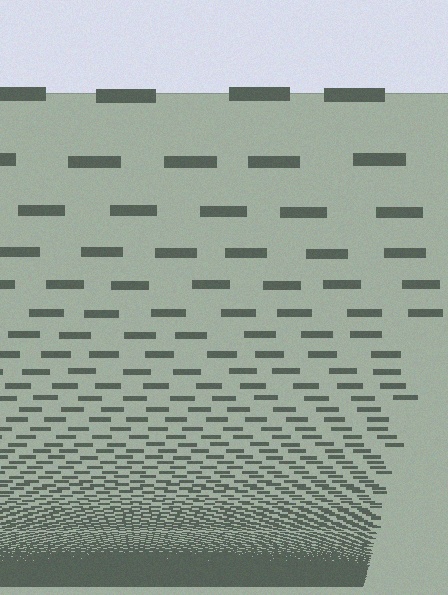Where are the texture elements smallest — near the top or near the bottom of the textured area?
Near the bottom.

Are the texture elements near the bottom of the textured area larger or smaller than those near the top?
Smaller. The gradient is inverted — elements near the bottom are smaller and denser.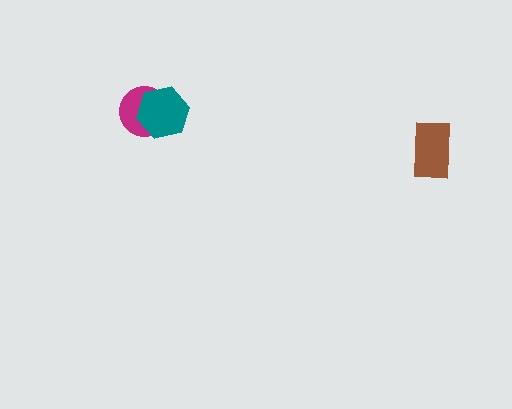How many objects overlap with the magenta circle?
1 object overlaps with the magenta circle.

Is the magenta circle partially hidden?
Yes, it is partially covered by another shape.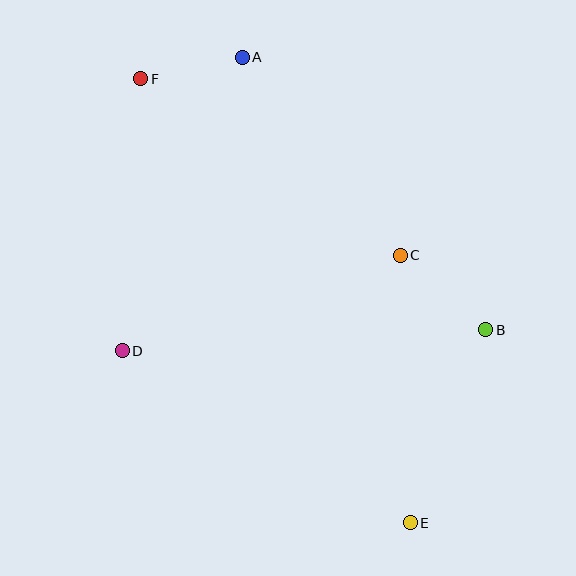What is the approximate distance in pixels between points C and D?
The distance between C and D is approximately 294 pixels.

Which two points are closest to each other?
Points A and F are closest to each other.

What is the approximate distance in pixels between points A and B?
The distance between A and B is approximately 365 pixels.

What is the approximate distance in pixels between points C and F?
The distance between C and F is approximately 314 pixels.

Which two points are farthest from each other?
Points E and F are farthest from each other.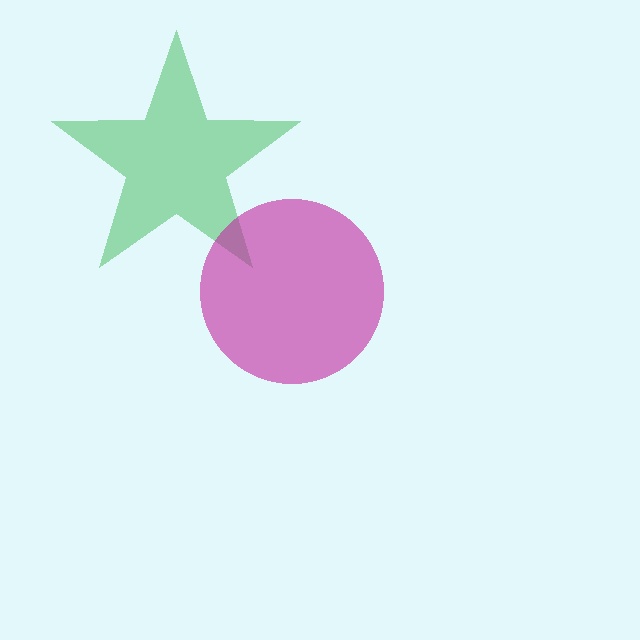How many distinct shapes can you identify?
There are 2 distinct shapes: a green star, a magenta circle.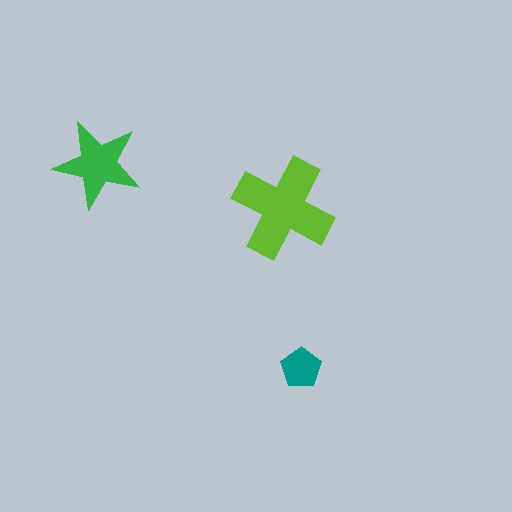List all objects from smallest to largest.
The teal pentagon, the green star, the lime cross.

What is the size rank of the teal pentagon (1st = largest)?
3rd.